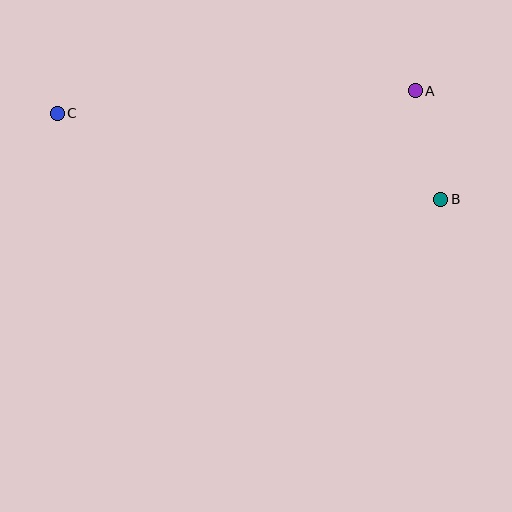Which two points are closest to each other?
Points A and B are closest to each other.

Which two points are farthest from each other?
Points B and C are farthest from each other.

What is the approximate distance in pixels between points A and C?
The distance between A and C is approximately 359 pixels.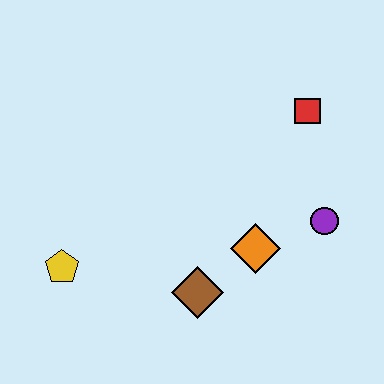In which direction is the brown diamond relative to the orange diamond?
The brown diamond is to the left of the orange diamond.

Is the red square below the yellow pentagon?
No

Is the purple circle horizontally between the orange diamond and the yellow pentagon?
No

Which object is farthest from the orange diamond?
The yellow pentagon is farthest from the orange diamond.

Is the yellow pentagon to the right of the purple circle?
No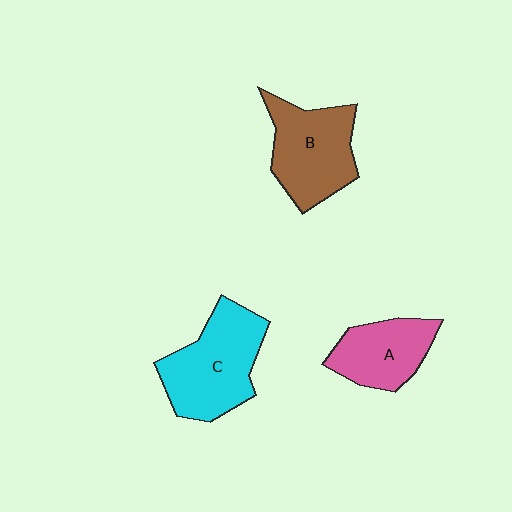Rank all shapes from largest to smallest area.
From largest to smallest: C (cyan), B (brown), A (pink).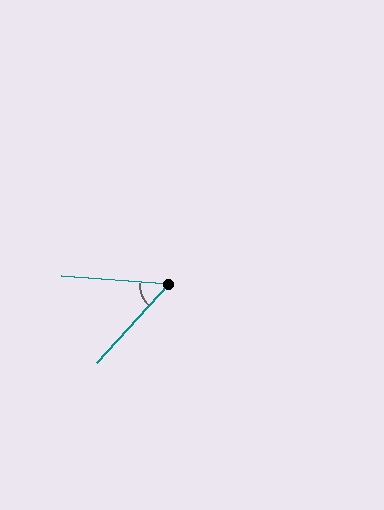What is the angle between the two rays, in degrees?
Approximately 52 degrees.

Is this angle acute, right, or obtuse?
It is acute.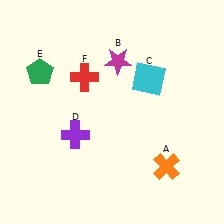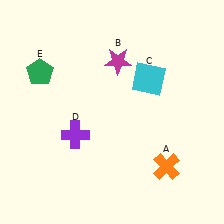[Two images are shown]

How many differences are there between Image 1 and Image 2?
There is 1 difference between the two images.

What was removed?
The red cross (F) was removed in Image 2.